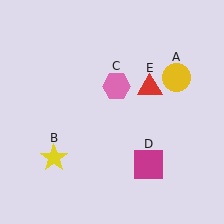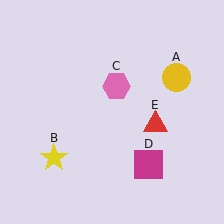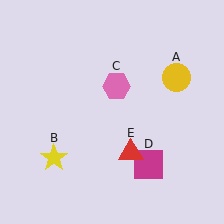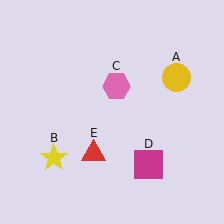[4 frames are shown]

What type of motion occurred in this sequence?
The red triangle (object E) rotated clockwise around the center of the scene.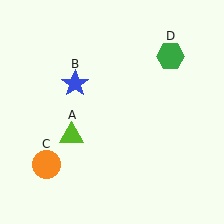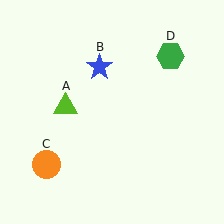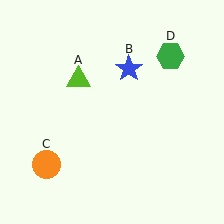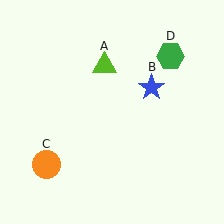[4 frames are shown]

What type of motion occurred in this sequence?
The lime triangle (object A), blue star (object B) rotated clockwise around the center of the scene.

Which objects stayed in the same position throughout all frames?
Orange circle (object C) and green hexagon (object D) remained stationary.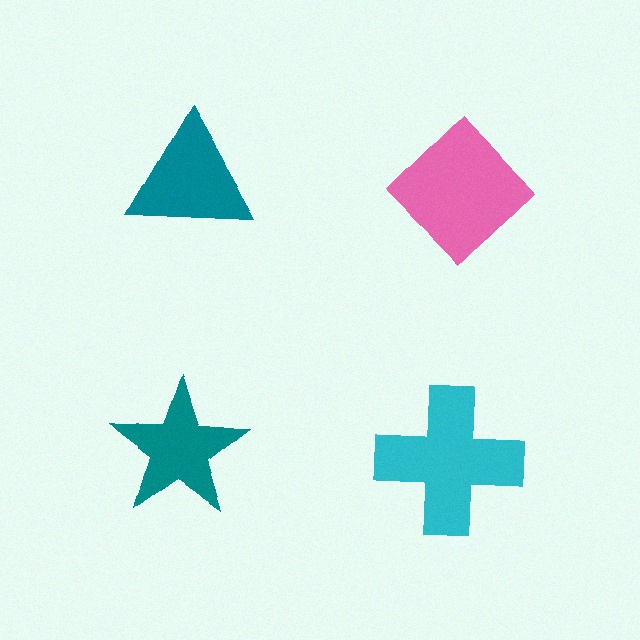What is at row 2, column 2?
A cyan cross.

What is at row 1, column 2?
A pink diamond.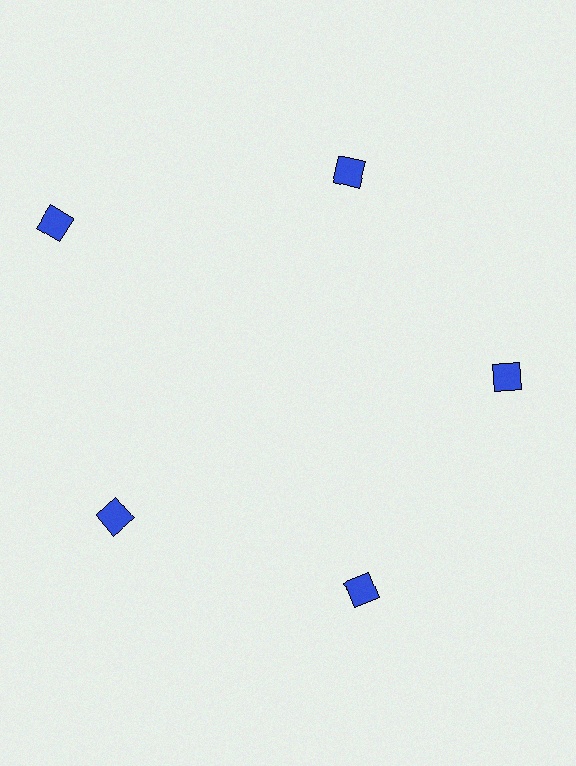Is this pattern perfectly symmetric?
No. The 5 blue squares are arranged in a ring, but one element near the 10 o'clock position is pushed outward from the center, breaking the 5-fold rotational symmetry.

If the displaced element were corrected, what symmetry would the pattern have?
It would have 5-fold rotational symmetry — the pattern would map onto itself every 72 degrees.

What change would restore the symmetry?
The symmetry would be restored by moving it inward, back onto the ring so that all 5 squares sit at equal angles and equal distance from the center.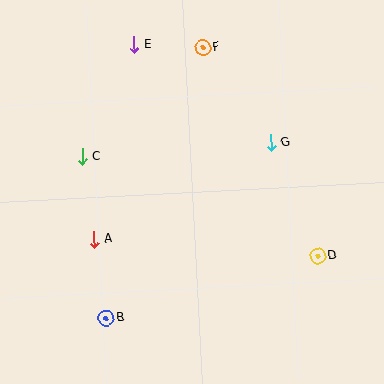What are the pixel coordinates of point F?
Point F is at (203, 48).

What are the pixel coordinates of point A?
Point A is at (94, 240).